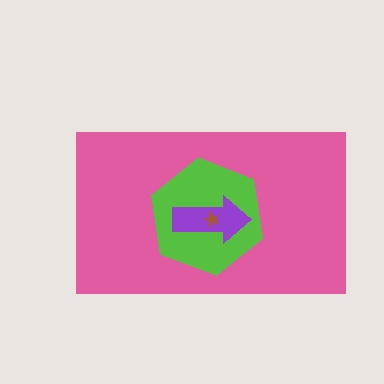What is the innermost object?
The brown star.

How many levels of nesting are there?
4.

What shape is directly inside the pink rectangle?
The lime hexagon.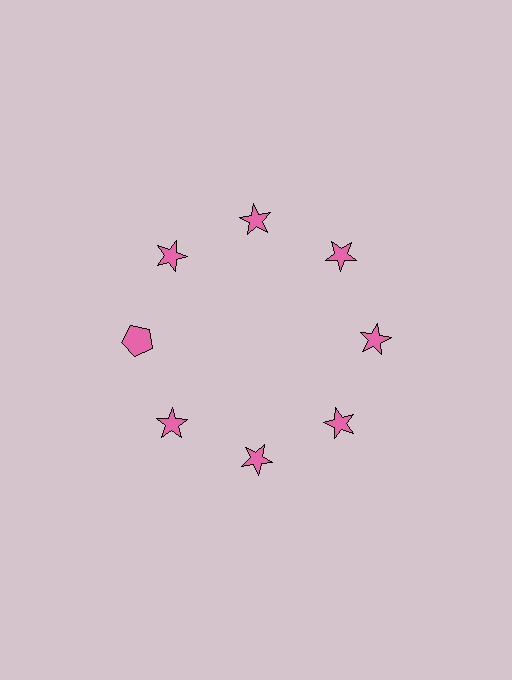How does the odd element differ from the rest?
It has a different shape: pentagon instead of star.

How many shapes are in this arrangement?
There are 8 shapes arranged in a ring pattern.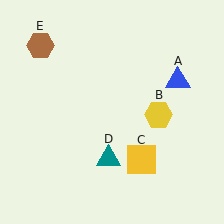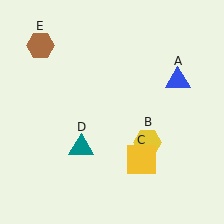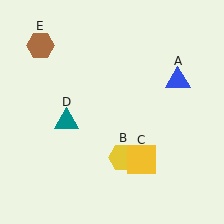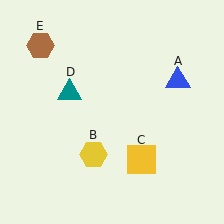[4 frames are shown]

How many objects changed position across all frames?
2 objects changed position: yellow hexagon (object B), teal triangle (object D).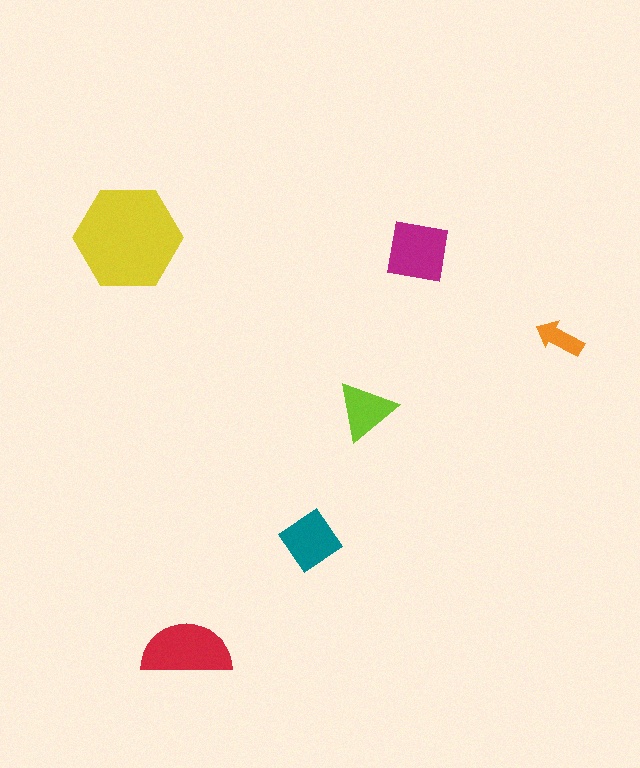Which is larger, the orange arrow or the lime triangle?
The lime triangle.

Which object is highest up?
The yellow hexagon is topmost.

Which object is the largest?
The yellow hexagon.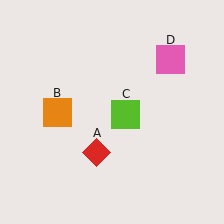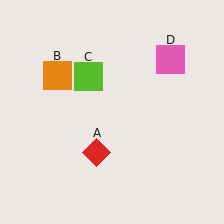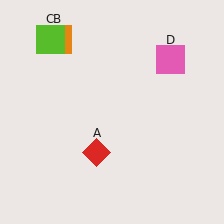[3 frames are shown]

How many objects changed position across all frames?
2 objects changed position: orange square (object B), lime square (object C).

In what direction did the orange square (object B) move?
The orange square (object B) moved up.